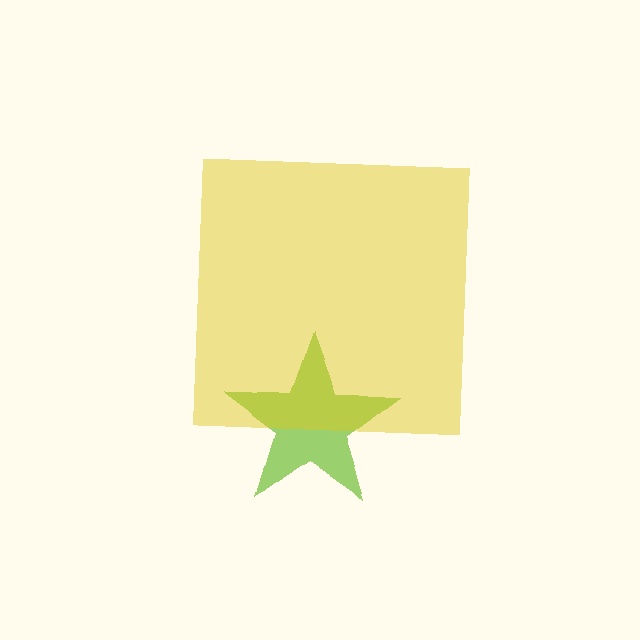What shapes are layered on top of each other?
The layered shapes are: a lime star, a yellow square.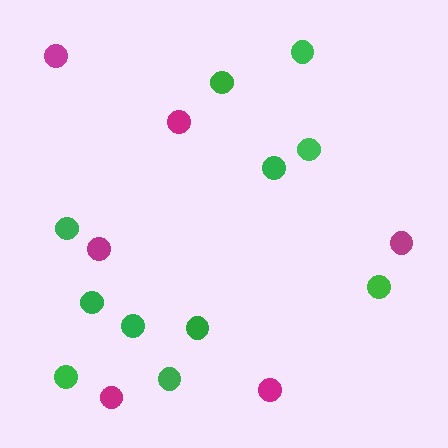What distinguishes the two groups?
There are 2 groups: one group of magenta circles (6) and one group of green circles (11).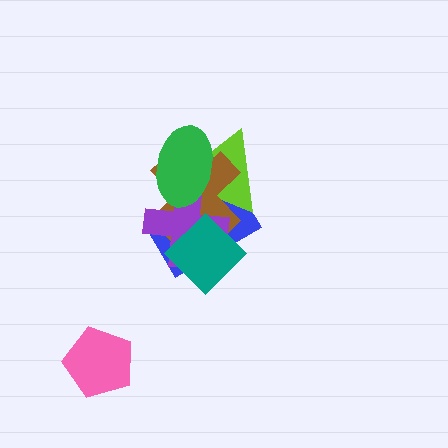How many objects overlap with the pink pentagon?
0 objects overlap with the pink pentagon.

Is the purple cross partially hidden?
Yes, it is partially covered by another shape.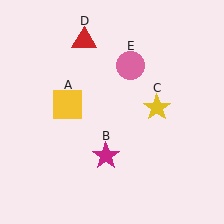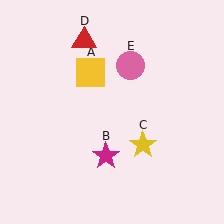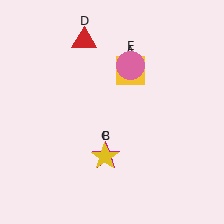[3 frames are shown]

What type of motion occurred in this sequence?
The yellow square (object A), yellow star (object C) rotated clockwise around the center of the scene.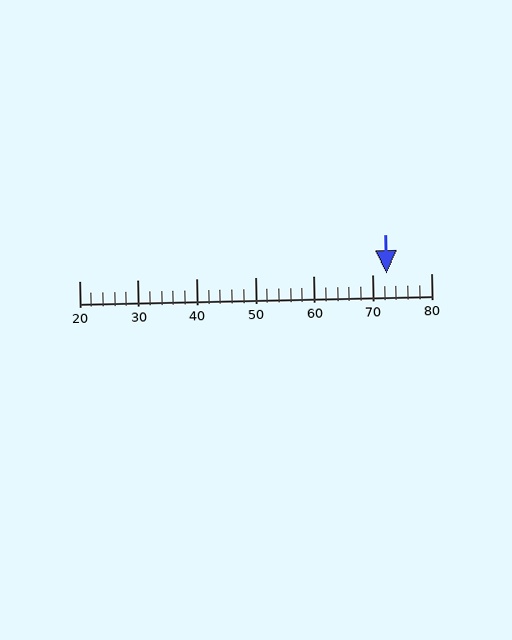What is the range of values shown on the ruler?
The ruler shows values from 20 to 80.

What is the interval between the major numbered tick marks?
The major tick marks are spaced 10 units apart.